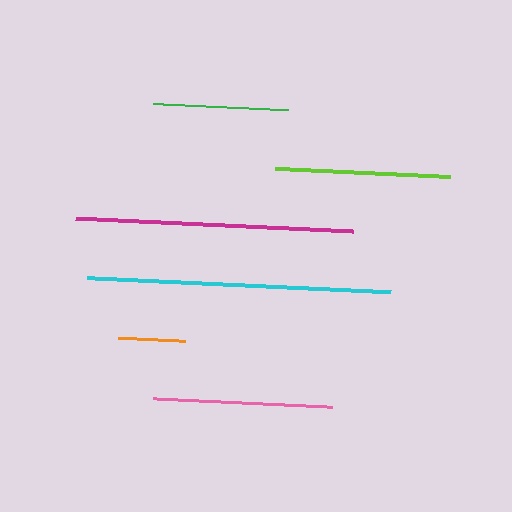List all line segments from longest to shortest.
From longest to shortest: cyan, magenta, pink, lime, green, orange.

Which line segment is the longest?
The cyan line is the longest at approximately 304 pixels.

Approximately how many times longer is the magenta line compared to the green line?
The magenta line is approximately 2.1 times the length of the green line.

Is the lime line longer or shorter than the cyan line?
The cyan line is longer than the lime line.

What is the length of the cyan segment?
The cyan segment is approximately 304 pixels long.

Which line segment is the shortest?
The orange line is the shortest at approximately 67 pixels.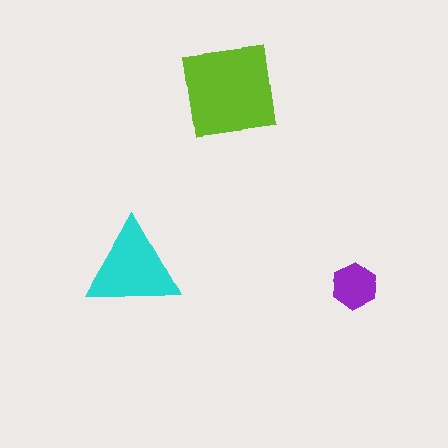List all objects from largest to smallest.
The lime square, the cyan triangle, the purple hexagon.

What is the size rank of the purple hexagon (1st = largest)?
3rd.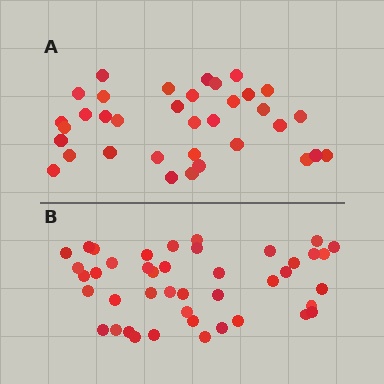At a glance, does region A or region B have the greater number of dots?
Region B (the bottom region) has more dots.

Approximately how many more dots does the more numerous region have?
Region B has roughly 8 or so more dots than region A.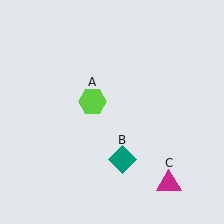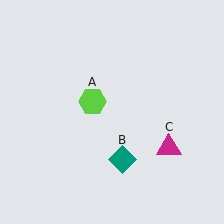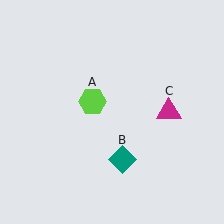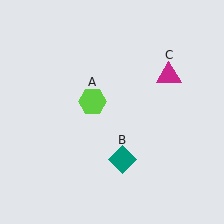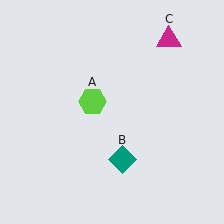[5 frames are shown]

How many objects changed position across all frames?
1 object changed position: magenta triangle (object C).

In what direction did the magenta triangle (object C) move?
The magenta triangle (object C) moved up.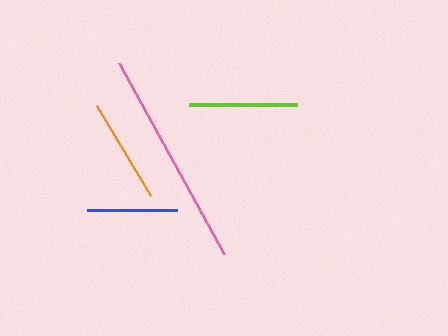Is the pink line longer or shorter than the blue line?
The pink line is longer than the blue line.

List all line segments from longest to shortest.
From longest to shortest: pink, lime, orange, blue.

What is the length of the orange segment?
The orange segment is approximately 104 pixels long.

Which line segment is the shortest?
The blue line is the shortest at approximately 90 pixels.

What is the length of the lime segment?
The lime segment is approximately 108 pixels long.